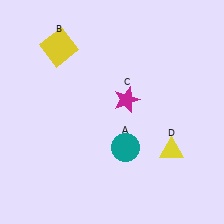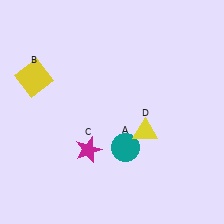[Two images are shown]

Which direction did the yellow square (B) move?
The yellow square (B) moved down.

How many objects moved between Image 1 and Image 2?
3 objects moved between the two images.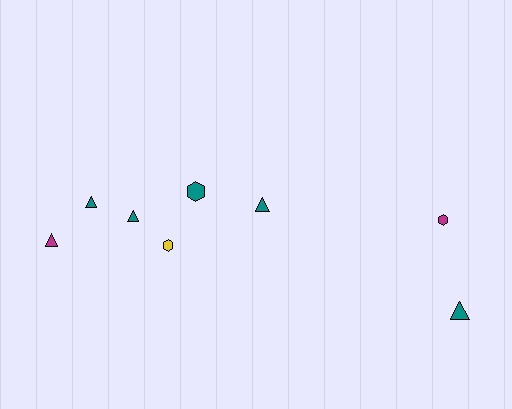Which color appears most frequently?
Teal, with 5 objects.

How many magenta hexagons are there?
There is 1 magenta hexagon.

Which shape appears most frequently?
Triangle, with 5 objects.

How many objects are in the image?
There are 8 objects.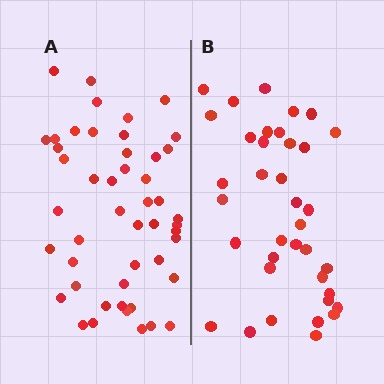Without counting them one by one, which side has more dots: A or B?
Region A (the left region) has more dots.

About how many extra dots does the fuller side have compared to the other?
Region A has roughly 12 or so more dots than region B.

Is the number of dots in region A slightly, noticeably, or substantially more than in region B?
Region A has noticeably more, but not dramatically so. The ratio is roughly 1.3 to 1.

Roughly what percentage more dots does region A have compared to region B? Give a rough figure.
About 30% more.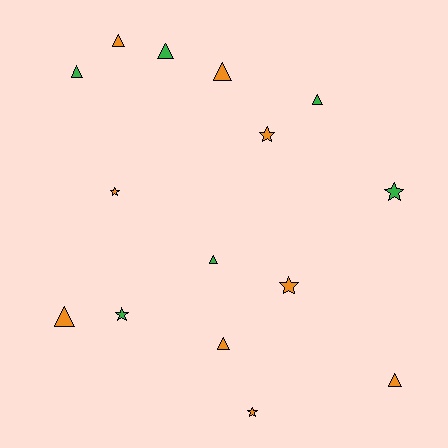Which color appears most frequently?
Orange, with 9 objects.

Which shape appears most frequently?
Triangle, with 9 objects.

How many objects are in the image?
There are 15 objects.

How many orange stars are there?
There are 4 orange stars.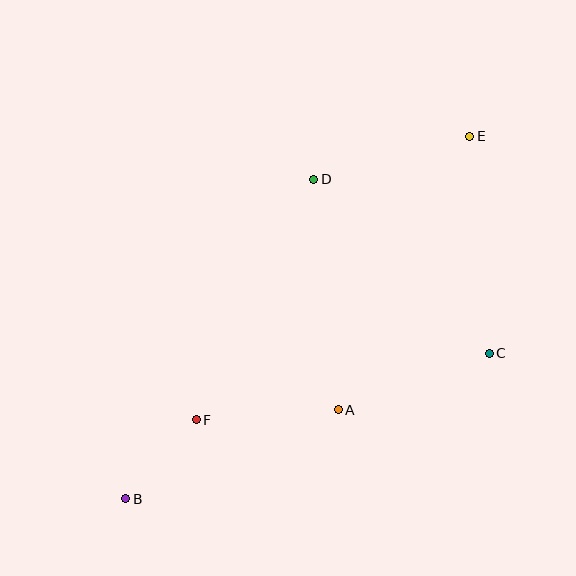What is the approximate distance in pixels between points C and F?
The distance between C and F is approximately 301 pixels.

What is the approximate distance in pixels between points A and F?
The distance between A and F is approximately 143 pixels.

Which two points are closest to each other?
Points B and F are closest to each other.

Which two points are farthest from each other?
Points B and E are farthest from each other.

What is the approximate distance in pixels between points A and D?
The distance between A and D is approximately 232 pixels.